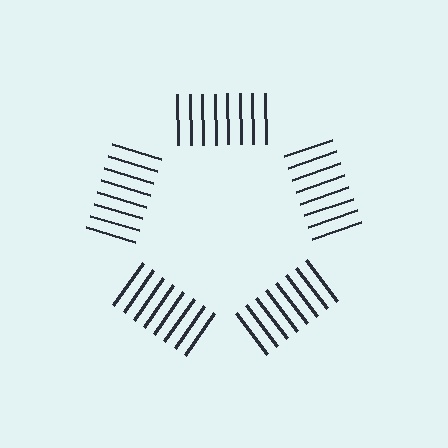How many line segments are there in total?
40 — 8 along each of the 5 edges.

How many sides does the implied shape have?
5 sides — the line-ends trace a pentagon.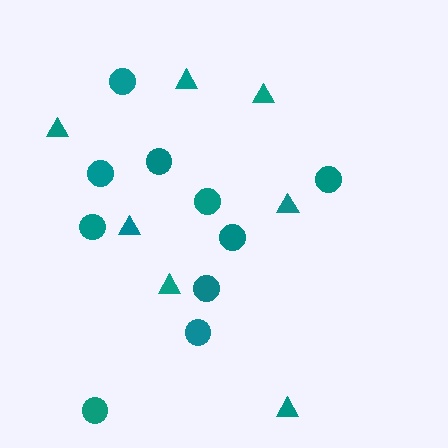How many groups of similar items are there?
There are 2 groups: one group of circles (10) and one group of triangles (7).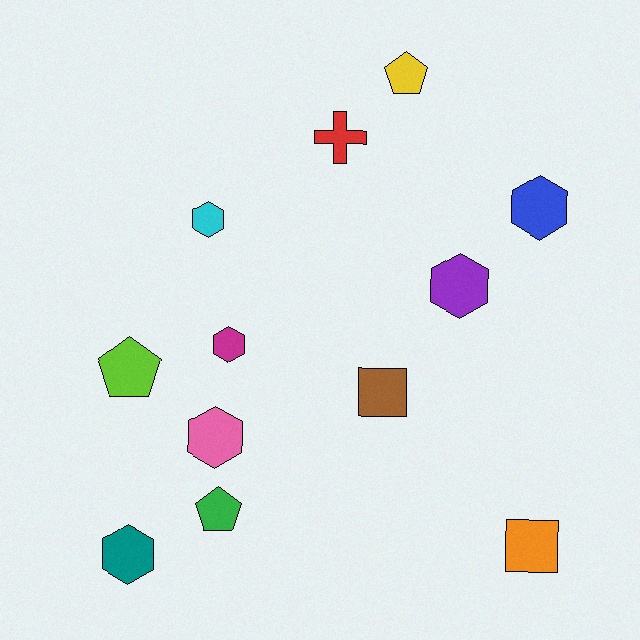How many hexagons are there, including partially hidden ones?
There are 6 hexagons.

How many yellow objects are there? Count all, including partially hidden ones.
There is 1 yellow object.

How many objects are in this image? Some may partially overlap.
There are 12 objects.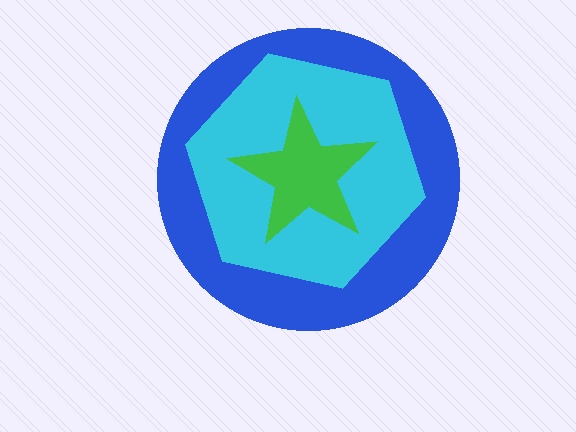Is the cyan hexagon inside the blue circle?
Yes.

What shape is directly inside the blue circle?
The cyan hexagon.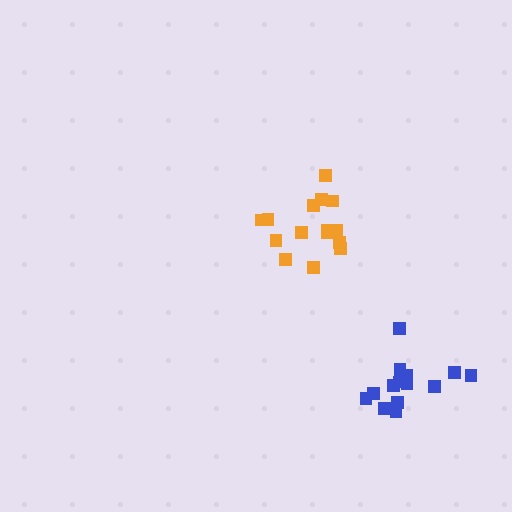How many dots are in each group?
Group 1: 15 dots, Group 2: 14 dots (29 total).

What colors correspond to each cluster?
The clusters are colored: orange, blue.